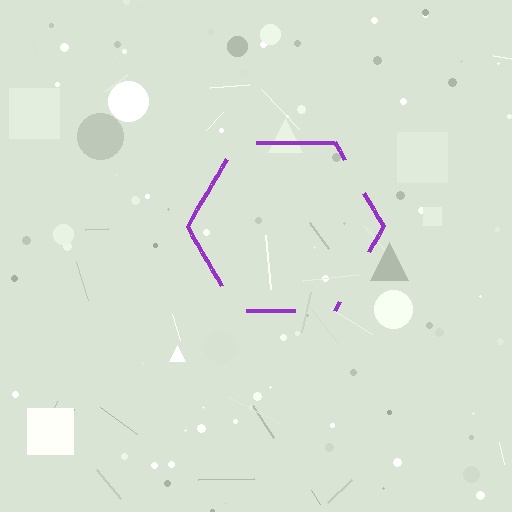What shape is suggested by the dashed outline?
The dashed outline suggests a hexagon.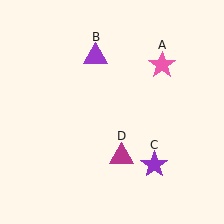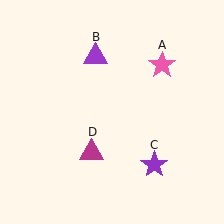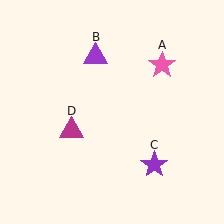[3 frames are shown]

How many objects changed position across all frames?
1 object changed position: magenta triangle (object D).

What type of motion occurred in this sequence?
The magenta triangle (object D) rotated clockwise around the center of the scene.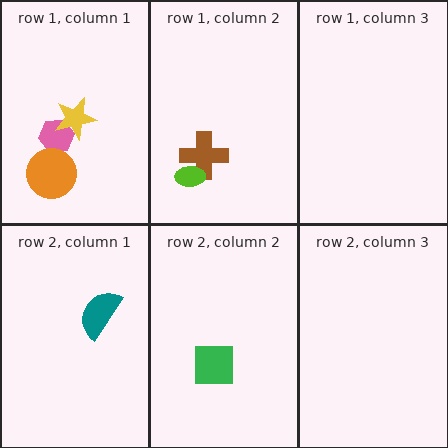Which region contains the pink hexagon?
The row 1, column 1 region.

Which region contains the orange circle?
The row 1, column 1 region.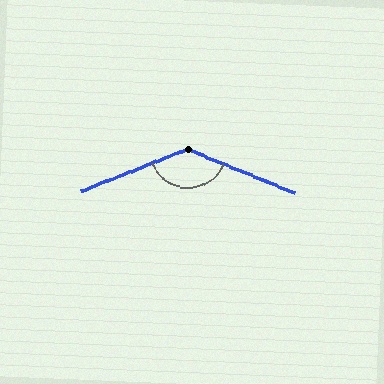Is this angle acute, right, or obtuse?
It is obtuse.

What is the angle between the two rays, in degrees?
Approximately 136 degrees.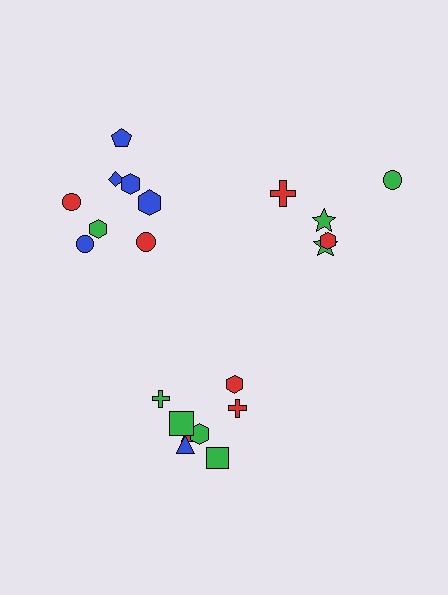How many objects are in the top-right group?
There are 5 objects.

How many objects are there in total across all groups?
There are 21 objects.